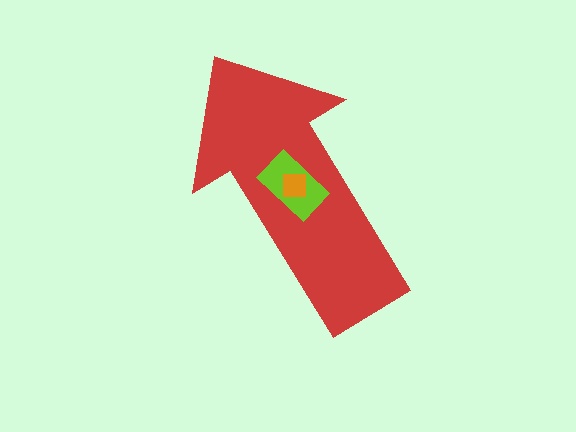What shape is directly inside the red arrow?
The lime rectangle.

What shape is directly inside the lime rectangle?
The orange square.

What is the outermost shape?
The red arrow.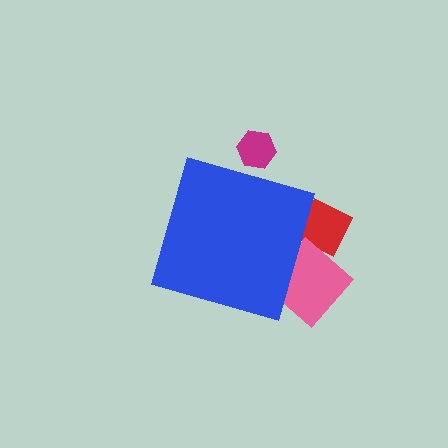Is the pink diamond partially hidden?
Yes, the pink diamond is partially hidden behind the blue diamond.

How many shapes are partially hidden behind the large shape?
3 shapes are partially hidden.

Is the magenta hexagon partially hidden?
Yes, the magenta hexagon is partially hidden behind the blue diamond.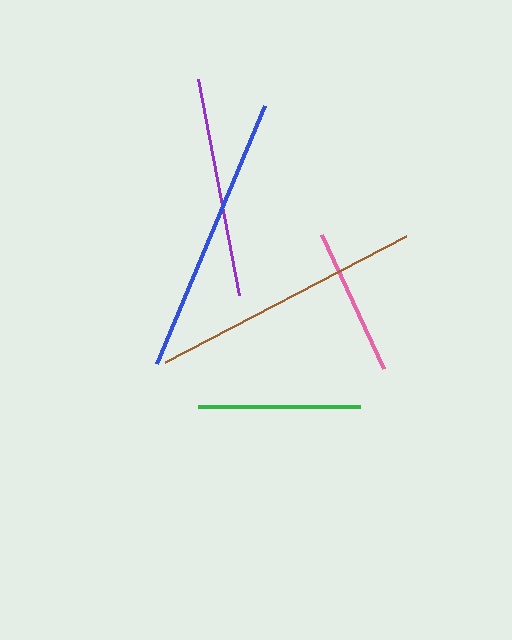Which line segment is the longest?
The blue line is the longest at approximately 280 pixels.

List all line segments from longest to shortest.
From longest to shortest: blue, brown, purple, green, pink.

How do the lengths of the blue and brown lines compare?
The blue and brown lines are approximately the same length.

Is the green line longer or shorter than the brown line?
The brown line is longer than the green line.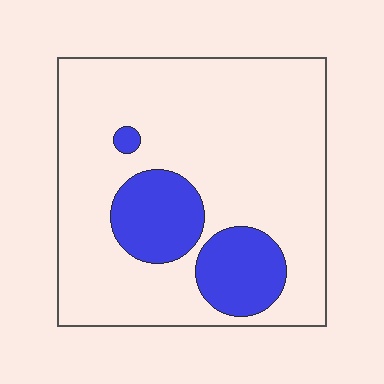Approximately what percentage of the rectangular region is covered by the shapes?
Approximately 20%.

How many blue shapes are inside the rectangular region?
3.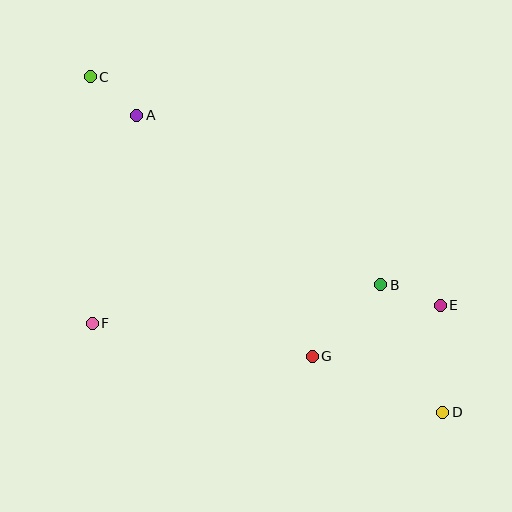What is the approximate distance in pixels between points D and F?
The distance between D and F is approximately 362 pixels.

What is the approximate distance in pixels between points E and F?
The distance between E and F is approximately 349 pixels.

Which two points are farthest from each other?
Points C and D are farthest from each other.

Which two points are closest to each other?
Points A and C are closest to each other.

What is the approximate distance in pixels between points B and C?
The distance between B and C is approximately 357 pixels.